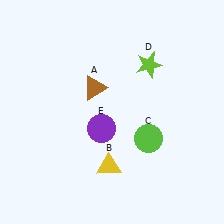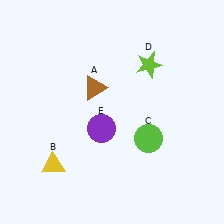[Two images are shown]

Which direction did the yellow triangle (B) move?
The yellow triangle (B) moved left.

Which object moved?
The yellow triangle (B) moved left.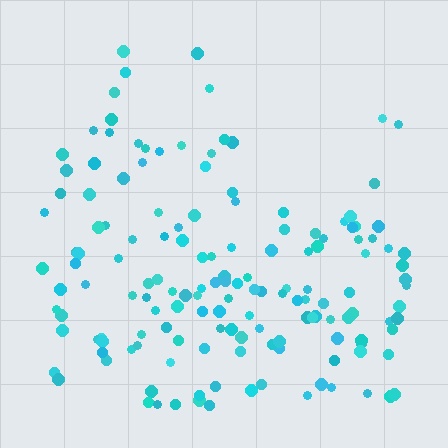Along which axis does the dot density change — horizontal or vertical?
Vertical.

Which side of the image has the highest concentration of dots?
The bottom.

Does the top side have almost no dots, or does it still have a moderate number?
Still a moderate number, just noticeably fewer than the bottom.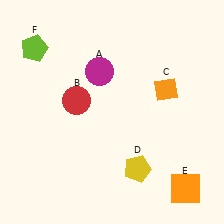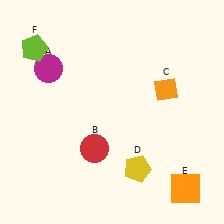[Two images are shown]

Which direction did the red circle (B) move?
The red circle (B) moved down.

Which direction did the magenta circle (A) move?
The magenta circle (A) moved left.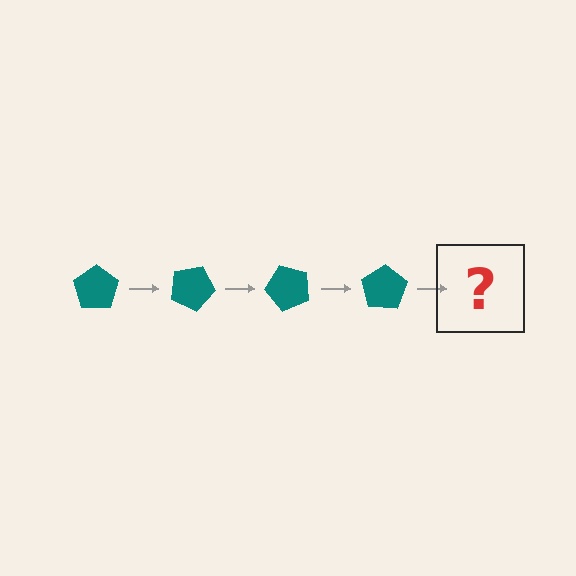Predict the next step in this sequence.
The next step is a teal pentagon rotated 100 degrees.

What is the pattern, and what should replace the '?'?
The pattern is that the pentagon rotates 25 degrees each step. The '?' should be a teal pentagon rotated 100 degrees.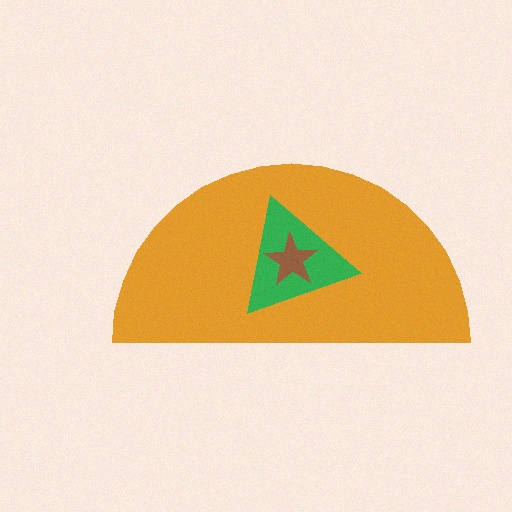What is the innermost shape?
The brown star.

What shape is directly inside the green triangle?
The brown star.